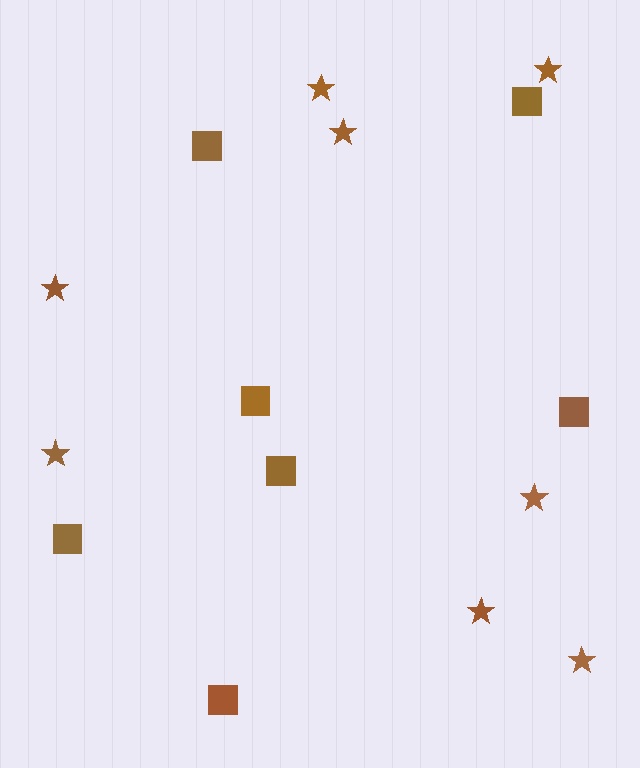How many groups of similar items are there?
There are 2 groups: one group of stars (8) and one group of squares (7).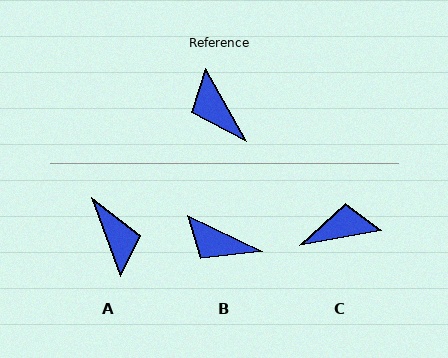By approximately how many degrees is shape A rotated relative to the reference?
Approximately 171 degrees counter-clockwise.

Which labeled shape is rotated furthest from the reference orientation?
A, about 171 degrees away.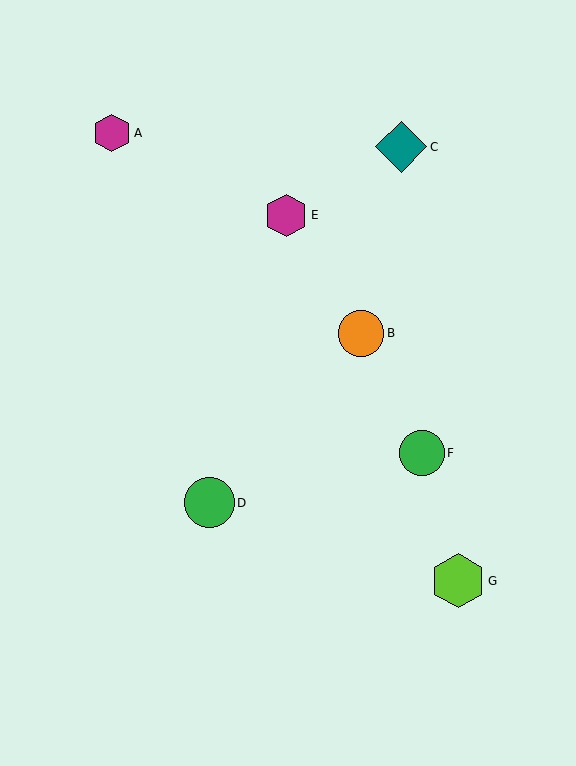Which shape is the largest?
The lime hexagon (labeled G) is the largest.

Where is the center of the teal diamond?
The center of the teal diamond is at (401, 147).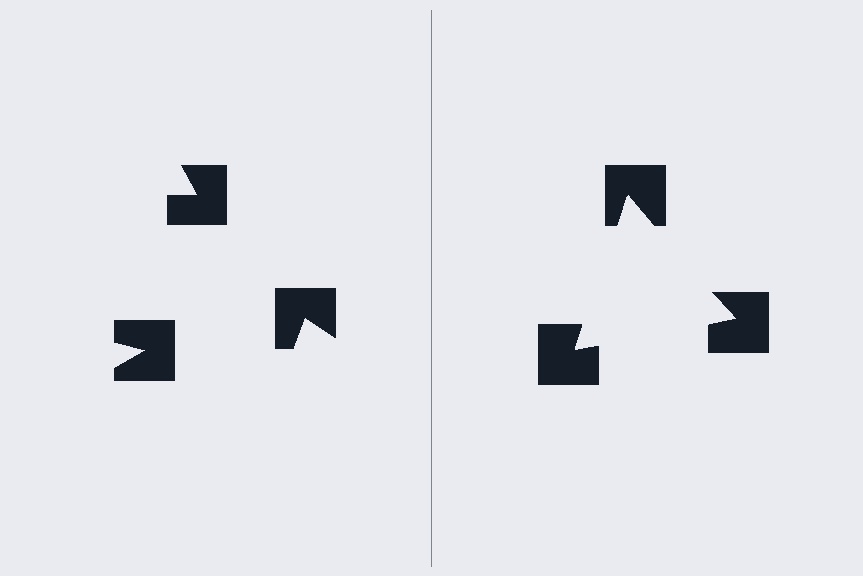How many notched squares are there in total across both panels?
6 — 3 on each side.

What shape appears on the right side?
An illusory triangle.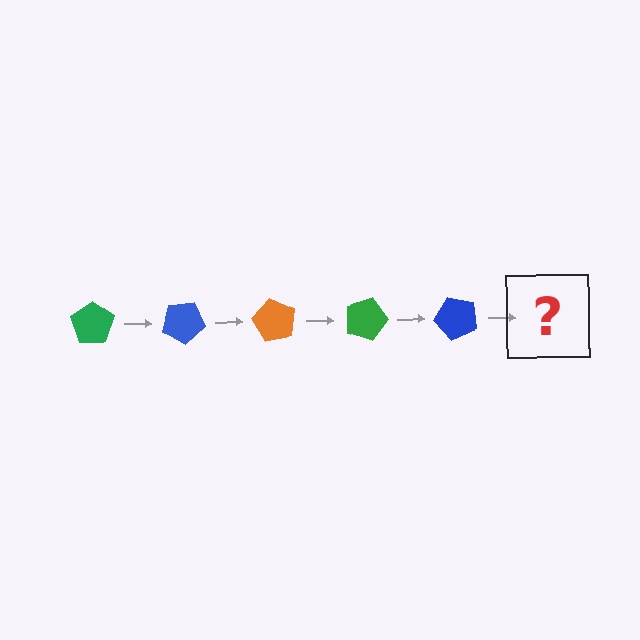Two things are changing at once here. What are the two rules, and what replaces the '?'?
The two rules are that it rotates 30 degrees each step and the color cycles through green, blue, and orange. The '?' should be an orange pentagon, rotated 150 degrees from the start.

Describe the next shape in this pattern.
It should be an orange pentagon, rotated 150 degrees from the start.